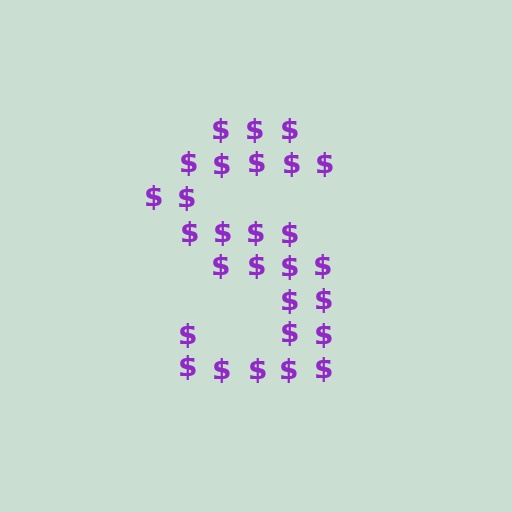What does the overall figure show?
The overall figure shows the letter S.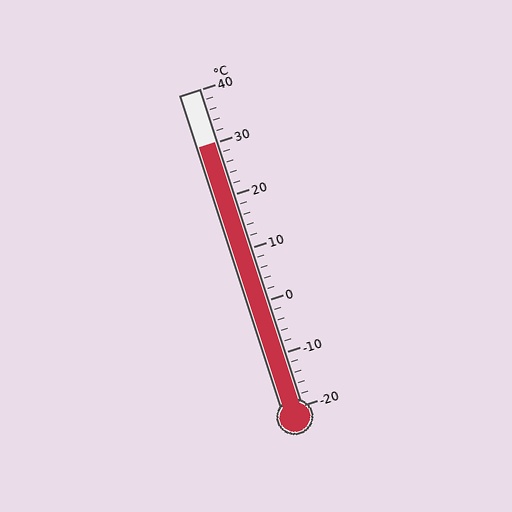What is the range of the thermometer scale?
The thermometer scale ranges from -20°C to 40°C.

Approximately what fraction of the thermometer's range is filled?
The thermometer is filled to approximately 85% of its range.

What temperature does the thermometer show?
The thermometer shows approximately 30°C.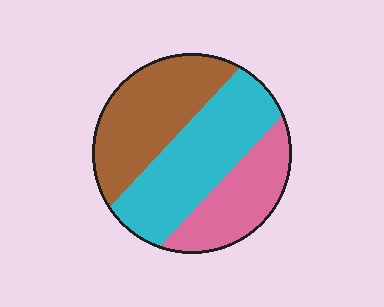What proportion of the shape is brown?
Brown takes up between a third and a half of the shape.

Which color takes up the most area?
Cyan, at roughly 40%.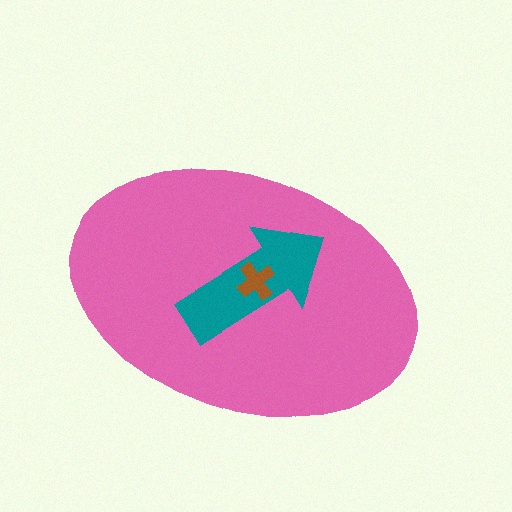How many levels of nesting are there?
3.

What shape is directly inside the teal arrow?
The brown cross.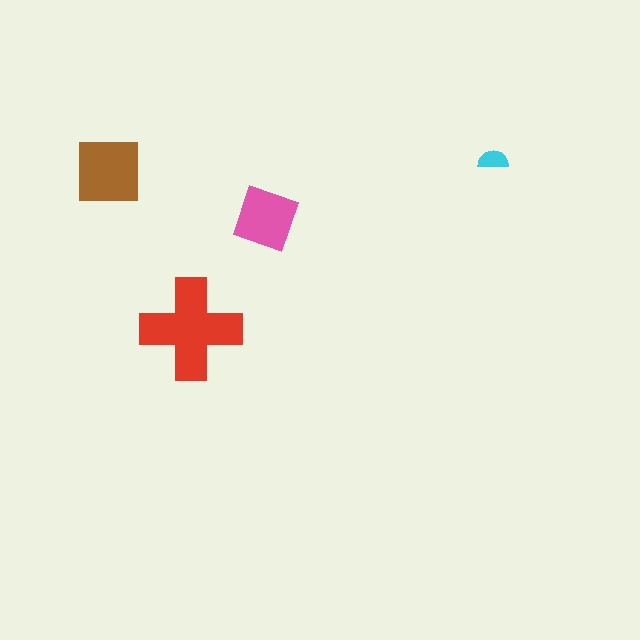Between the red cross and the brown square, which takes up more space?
The red cross.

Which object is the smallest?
The cyan semicircle.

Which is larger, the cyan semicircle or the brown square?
The brown square.